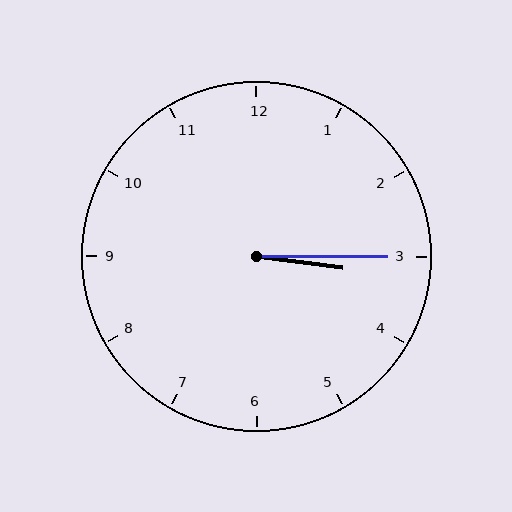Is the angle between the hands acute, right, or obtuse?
It is acute.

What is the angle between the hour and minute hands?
Approximately 8 degrees.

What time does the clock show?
3:15.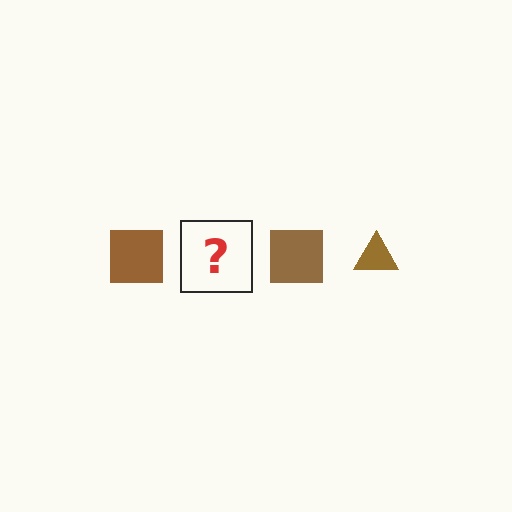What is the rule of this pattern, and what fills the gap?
The rule is that the pattern cycles through square, triangle shapes in brown. The gap should be filled with a brown triangle.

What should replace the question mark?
The question mark should be replaced with a brown triangle.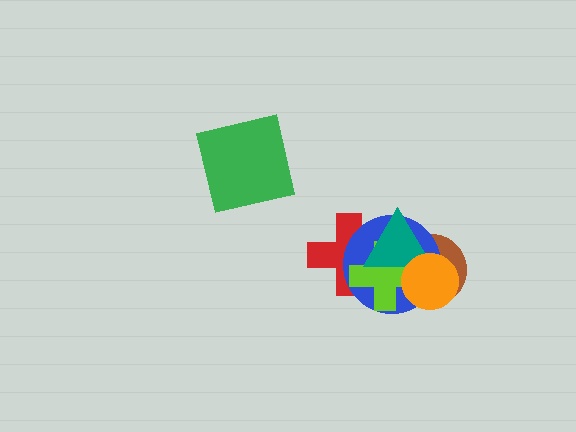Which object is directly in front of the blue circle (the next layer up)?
The lime cross is directly in front of the blue circle.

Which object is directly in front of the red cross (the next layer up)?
The blue circle is directly in front of the red cross.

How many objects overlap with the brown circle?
4 objects overlap with the brown circle.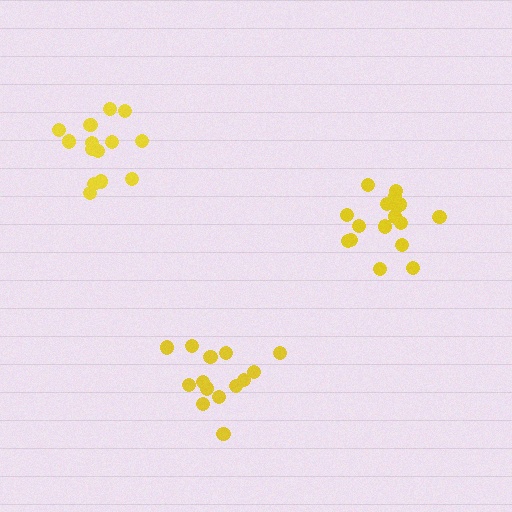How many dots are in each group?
Group 1: 17 dots, Group 2: 15 dots, Group 3: 14 dots (46 total).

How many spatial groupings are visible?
There are 3 spatial groupings.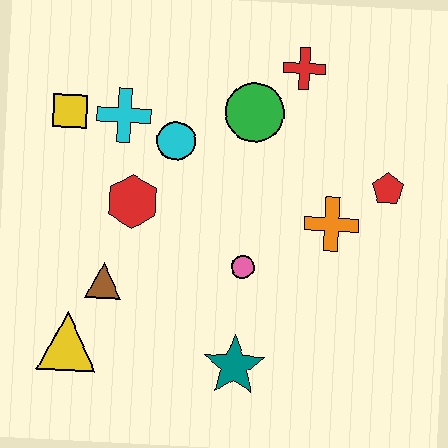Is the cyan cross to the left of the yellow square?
No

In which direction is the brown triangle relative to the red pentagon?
The brown triangle is to the left of the red pentagon.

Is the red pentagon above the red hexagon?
Yes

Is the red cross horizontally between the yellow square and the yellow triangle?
No